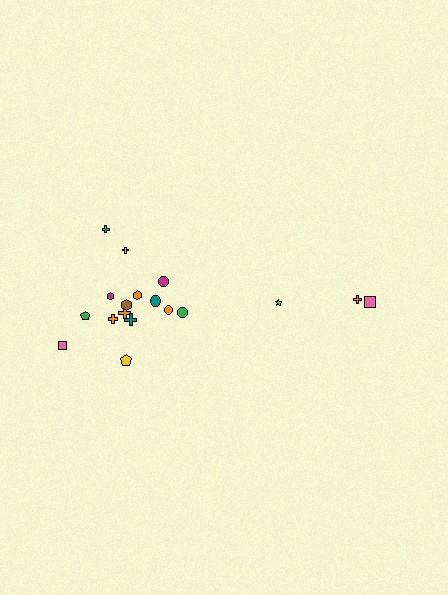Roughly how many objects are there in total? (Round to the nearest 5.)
Roughly 20 objects in total.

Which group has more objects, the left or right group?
The left group.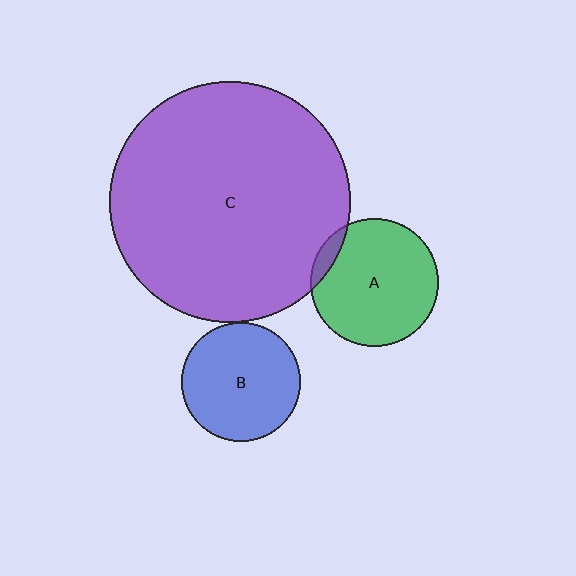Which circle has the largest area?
Circle C (purple).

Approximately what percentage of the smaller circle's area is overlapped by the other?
Approximately 10%.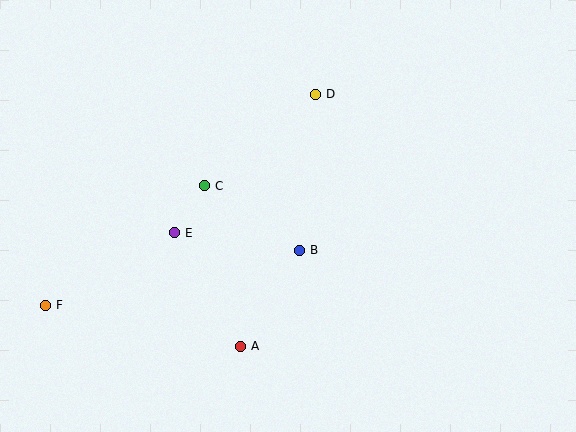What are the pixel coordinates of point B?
Point B is at (300, 250).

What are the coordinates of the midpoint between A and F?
The midpoint between A and F is at (143, 326).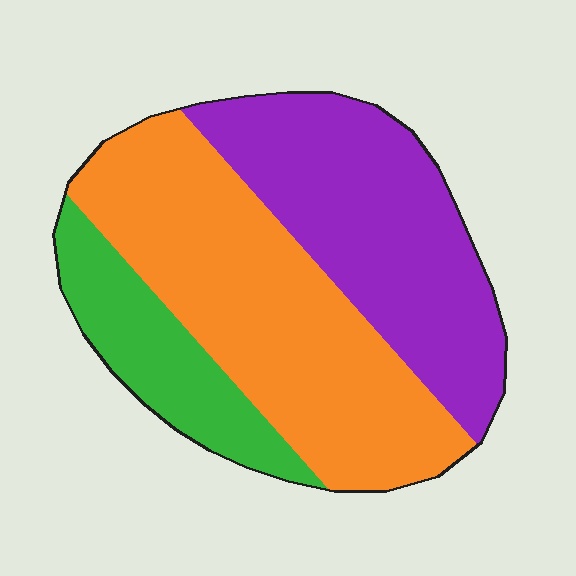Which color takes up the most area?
Orange, at roughly 45%.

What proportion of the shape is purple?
Purple takes up between a quarter and a half of the shape.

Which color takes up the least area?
Green, at roughly 15%.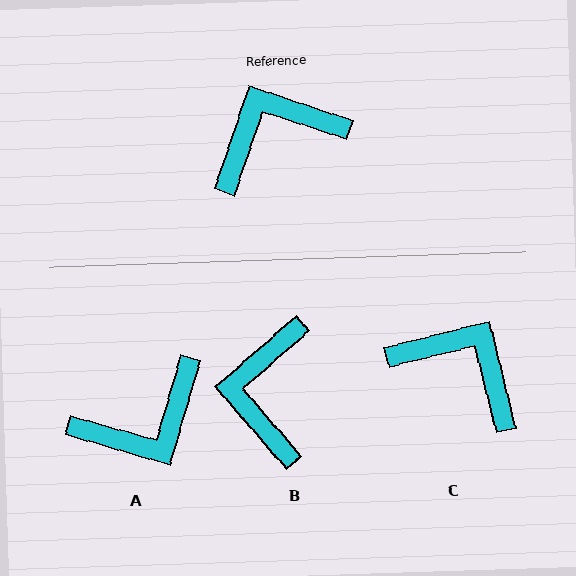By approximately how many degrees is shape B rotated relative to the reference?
Approximately 60 degrees counter-clockwise.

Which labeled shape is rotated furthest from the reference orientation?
A, about 178 degrees away.